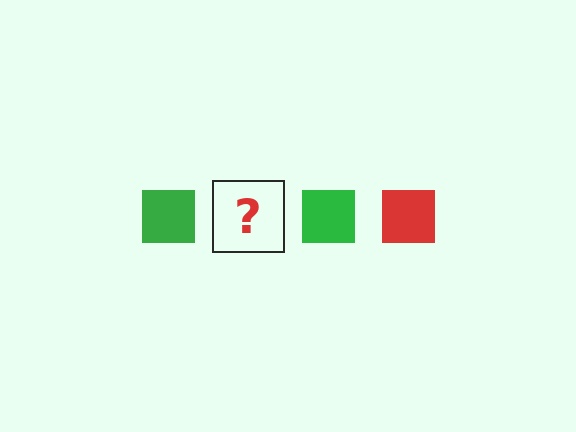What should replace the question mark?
The question mark should be replaced with a red square.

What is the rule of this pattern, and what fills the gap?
The rule is that the pattern cycles through green, red squares. The gap should be filled with a red square.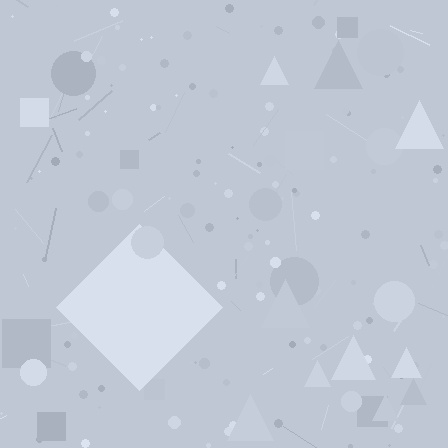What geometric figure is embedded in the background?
A diamond is embedded in the background.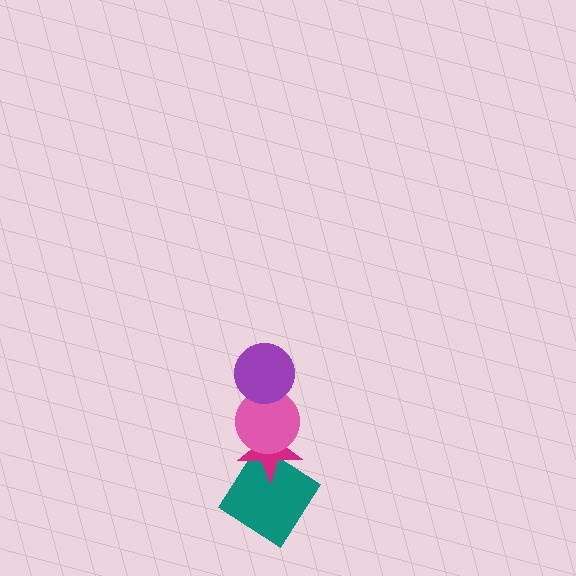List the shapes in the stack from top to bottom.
From top to bottom: the purple circle, the pink circle, the magenta star, the teal diamond.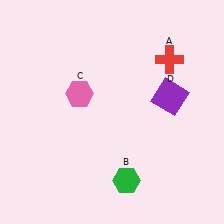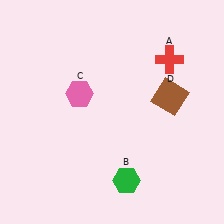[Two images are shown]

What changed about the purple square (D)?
In Image 1, D is purple. In Image 2, it changed to brown.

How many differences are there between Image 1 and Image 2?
There is 1 difference between the two images.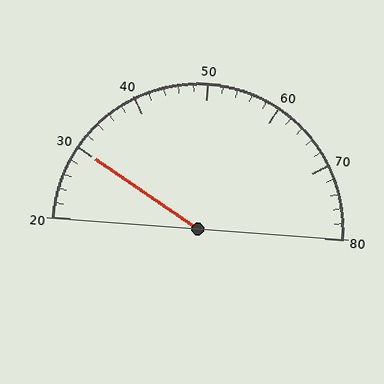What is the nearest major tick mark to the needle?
The nearest major tick mark is 30.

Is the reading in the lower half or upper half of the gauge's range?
The reading is in the lower half of the range (20 to 80).